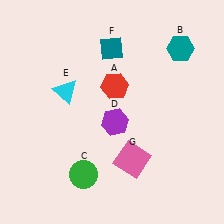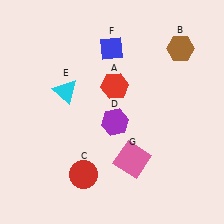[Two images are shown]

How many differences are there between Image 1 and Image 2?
There are 3 differences between the two images.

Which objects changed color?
B changed from teal to brown. C changed from green to red. F changed from teal to blue.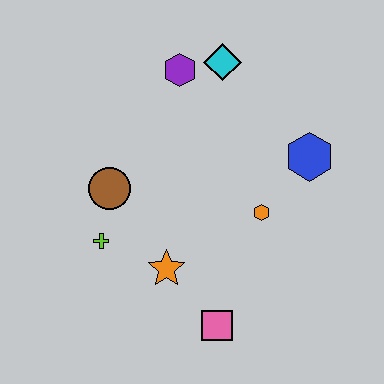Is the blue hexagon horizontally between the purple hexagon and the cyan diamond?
No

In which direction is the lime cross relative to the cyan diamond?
The lime cross is below the cyan diamond.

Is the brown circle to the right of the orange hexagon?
No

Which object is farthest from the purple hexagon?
The pink square is farthest from the purple hexagon.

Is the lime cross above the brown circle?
No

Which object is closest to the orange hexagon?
The blue hexagon is closest to the orange hexagon.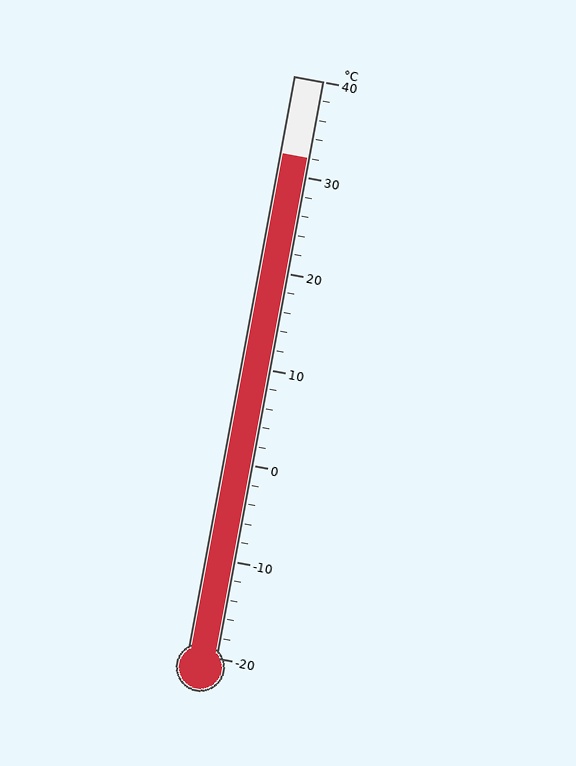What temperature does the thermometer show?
The thermometer shows approximately 32°C.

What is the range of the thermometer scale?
The thermometer scale ranges from -20°C to 40°C.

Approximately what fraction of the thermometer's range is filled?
The thermometer is filled to approximately 85% of its range.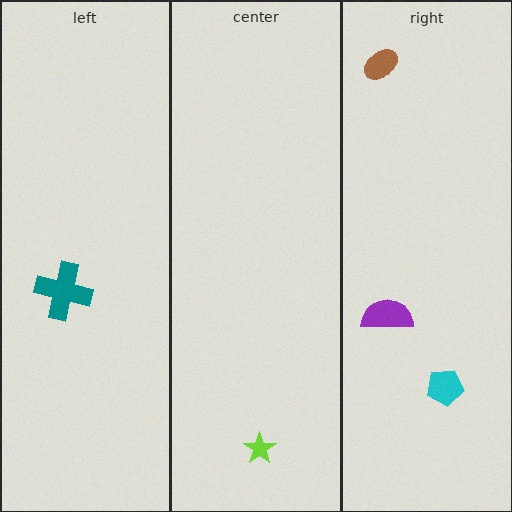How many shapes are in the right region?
3.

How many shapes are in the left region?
1.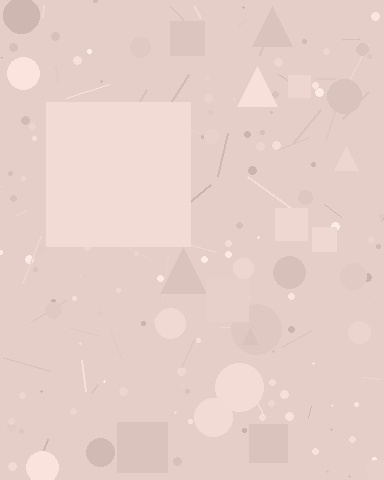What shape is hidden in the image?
A square is hidden in the image.